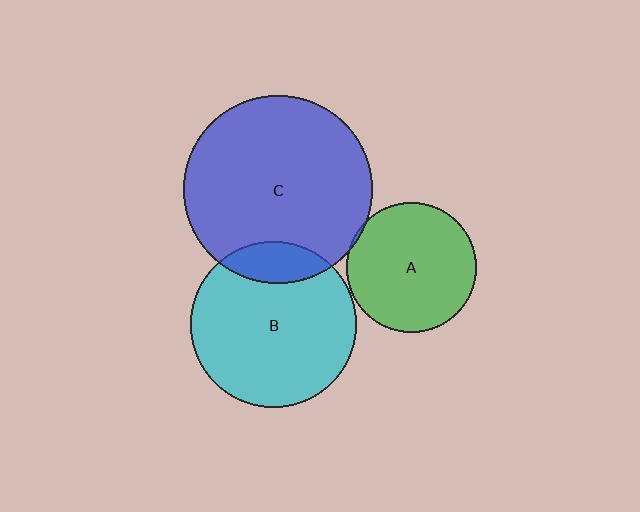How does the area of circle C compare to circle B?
Approximately 1.3 times.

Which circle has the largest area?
Circle C (blue).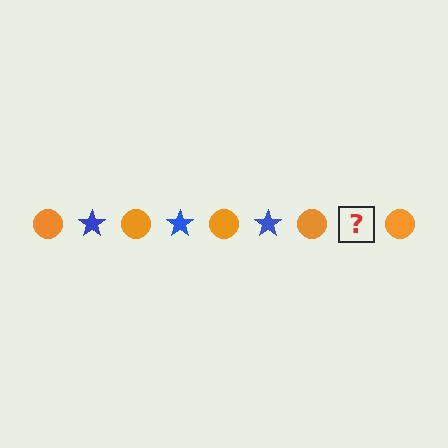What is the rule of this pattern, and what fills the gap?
The rule is that the pattern alternates between orange circle and blue star. The gap should be filled with a blue star.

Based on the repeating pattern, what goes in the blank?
The blank should be a blue star.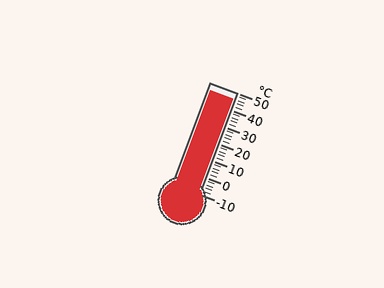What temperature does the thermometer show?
The thermometer shows approximately 46°C.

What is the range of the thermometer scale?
The thermometer scale ranges from -10°C to 50°C.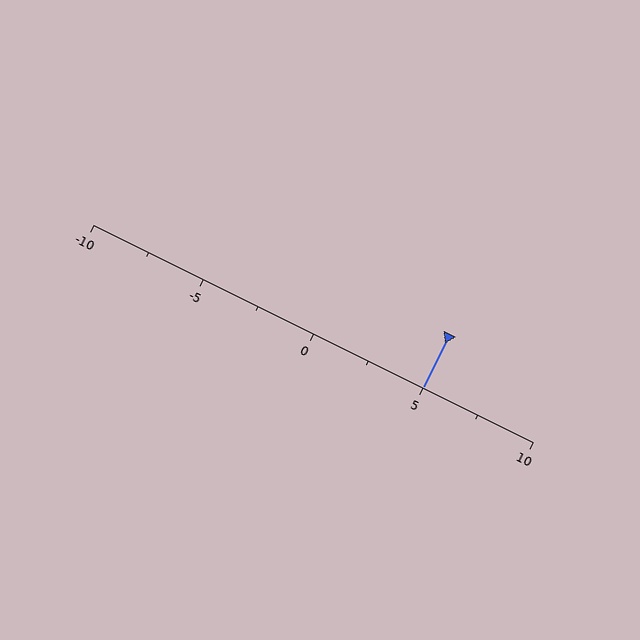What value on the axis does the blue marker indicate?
The marker indicates approximately 5.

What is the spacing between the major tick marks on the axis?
The major ticks are spaced 5 apart.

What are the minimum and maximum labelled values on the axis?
The axis runs from -10 to 10.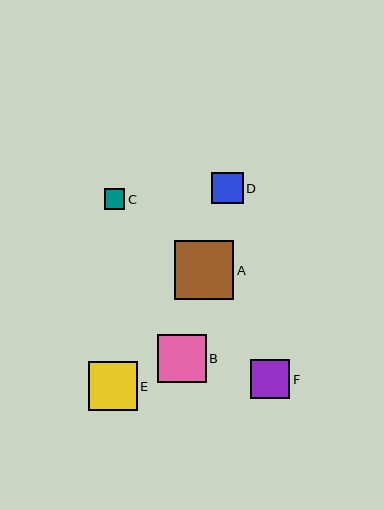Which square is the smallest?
Square C is the smallest with a size of approximately 20 pixels.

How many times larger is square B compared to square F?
Square B is approximately 1.2 times the size of square F.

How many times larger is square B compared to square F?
Square B is approximately 1.2 times the size of square F.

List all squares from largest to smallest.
From largest to smallest: A, E, B, F, D, C.